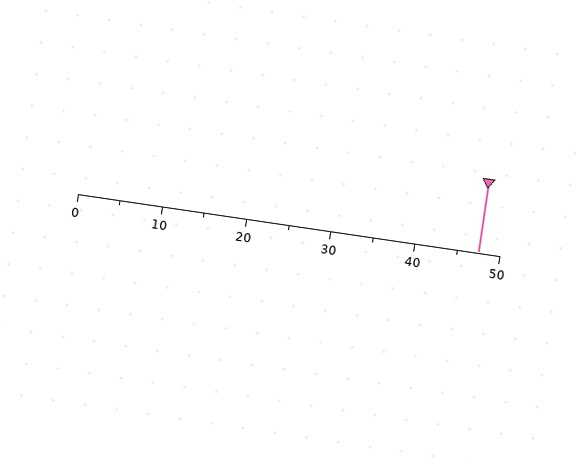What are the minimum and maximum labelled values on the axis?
The axis runs from 0 to 50.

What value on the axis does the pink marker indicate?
The marker indicates approximately 47.5.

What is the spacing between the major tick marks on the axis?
The major ticks are spaced 10 apart.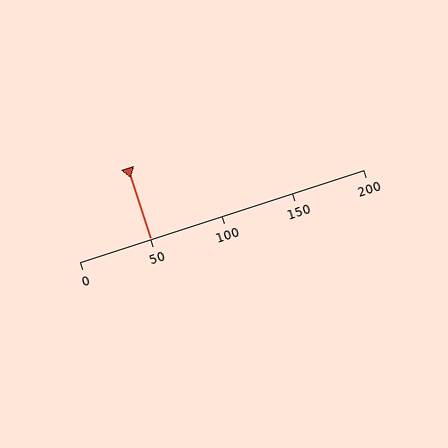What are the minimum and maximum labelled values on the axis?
The axis runs from 0 to 200.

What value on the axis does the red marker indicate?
The marker indicates approximately 50.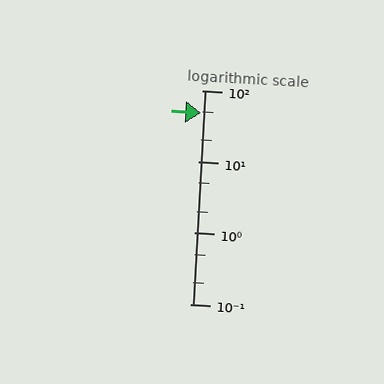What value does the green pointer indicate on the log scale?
The pointer indicates approximately 48.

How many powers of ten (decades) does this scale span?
The scale spans 3 decades, from 0.1 to 100.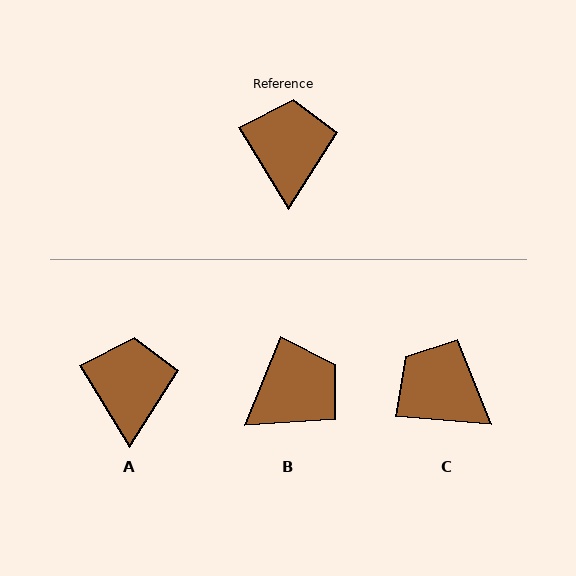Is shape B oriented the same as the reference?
No, it is off by about 53 degrees.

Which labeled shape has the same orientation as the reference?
A.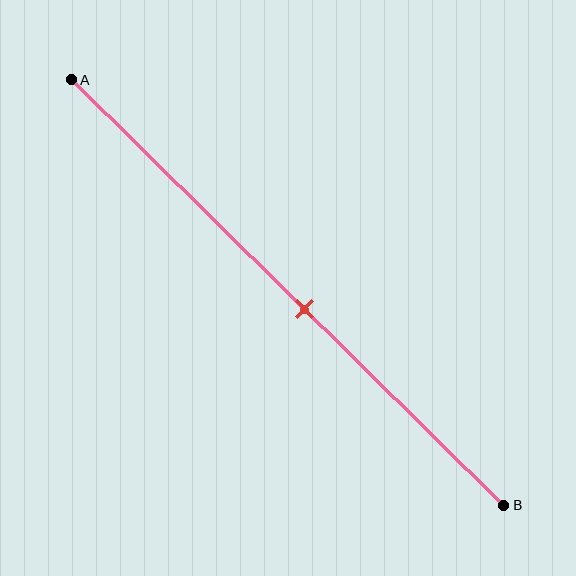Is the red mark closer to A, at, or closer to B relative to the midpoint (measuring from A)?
The red mark is closer to point B than the midpoint of segment AB.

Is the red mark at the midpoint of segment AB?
No, the mark is at about 55% from A, not at the 50% midpoint.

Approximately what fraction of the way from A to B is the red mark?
The red mark is approximately 55% of the way from A to B.